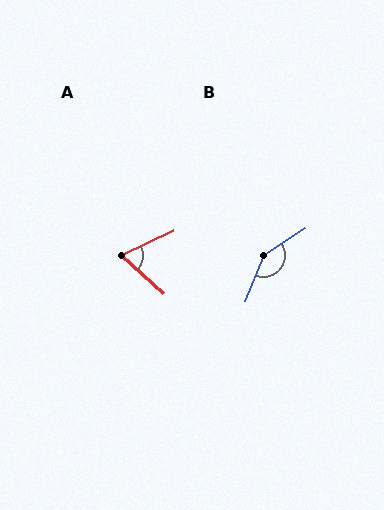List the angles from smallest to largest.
A (67°), B (145°).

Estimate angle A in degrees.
Approximately 67 degrees.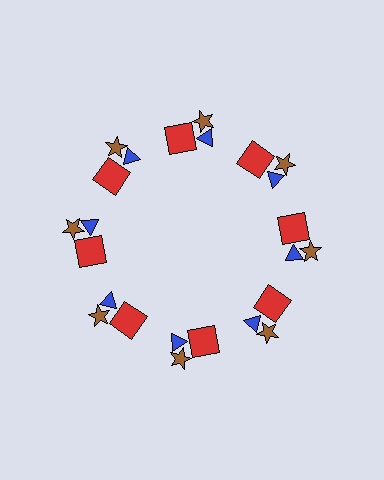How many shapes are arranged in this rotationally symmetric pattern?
There are 24 shapes, arranged in 8 groups of 3.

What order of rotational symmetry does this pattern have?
This pattern has 8-fold rotational symmetry.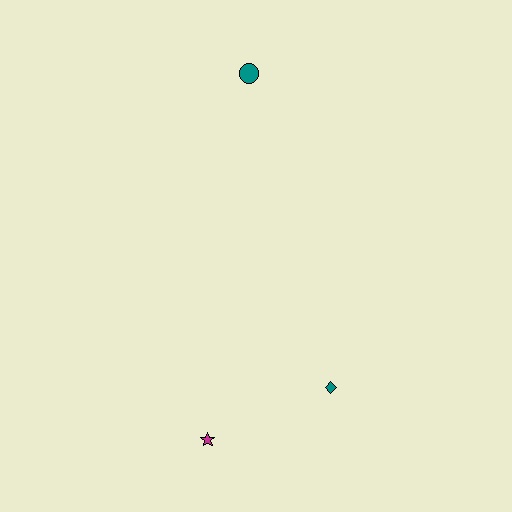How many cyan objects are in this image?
There are no cyan objects.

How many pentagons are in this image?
There are no pentagons.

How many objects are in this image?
There are 3 objects.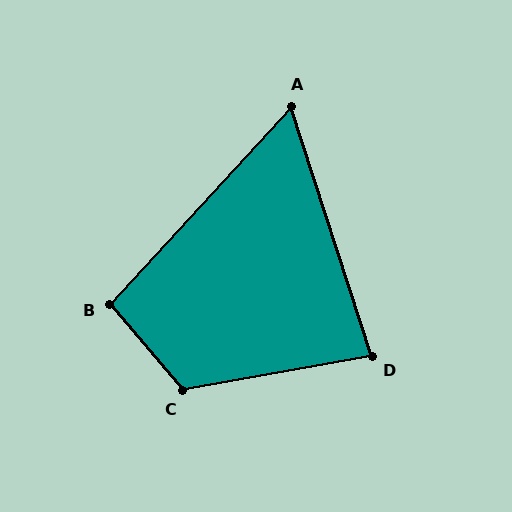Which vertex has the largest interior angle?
C, at approximately 119 degrees.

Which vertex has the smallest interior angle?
A, at approximately 61 degrees.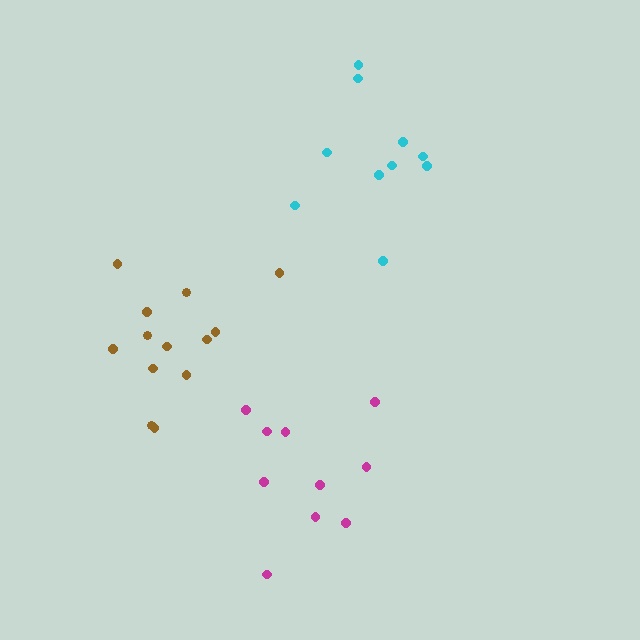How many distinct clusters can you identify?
There are 3 distinct clusters.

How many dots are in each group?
Group 1: 13 dots, Group 2: 10 dots, Group 3: 10 dots (33 total).